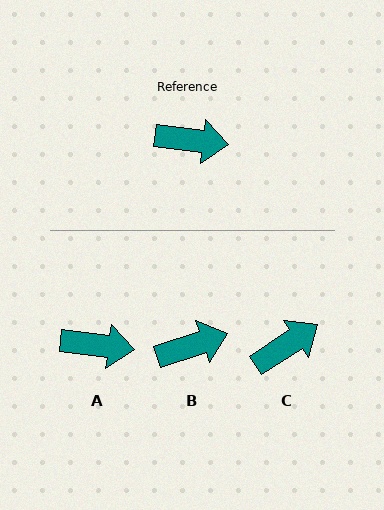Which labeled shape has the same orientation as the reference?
A.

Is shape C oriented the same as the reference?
No, it is off by about 40 degrees.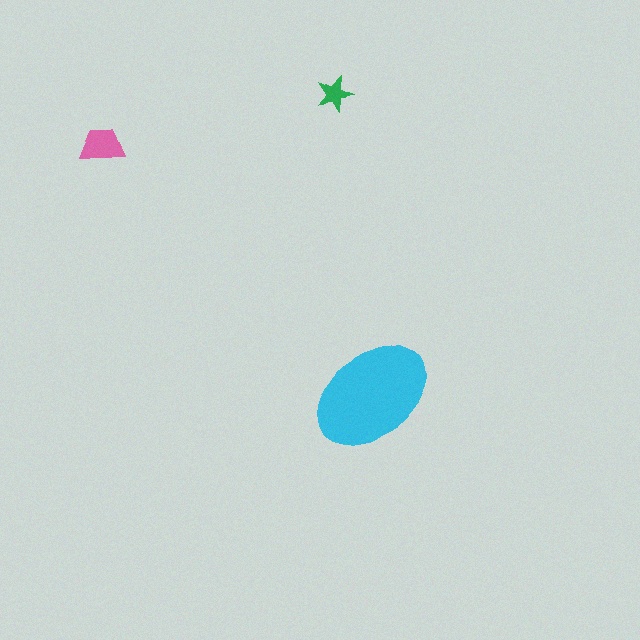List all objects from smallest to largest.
The green star, the pink trapezoid, the cyan ellipse.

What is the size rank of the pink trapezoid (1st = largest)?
2nd.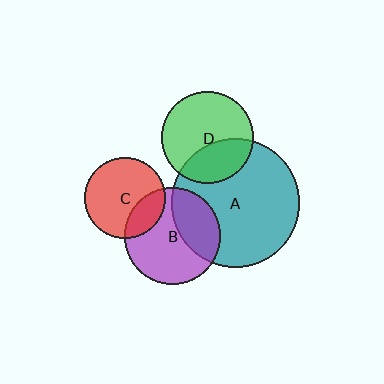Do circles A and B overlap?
Yes.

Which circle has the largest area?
Circle A (teal).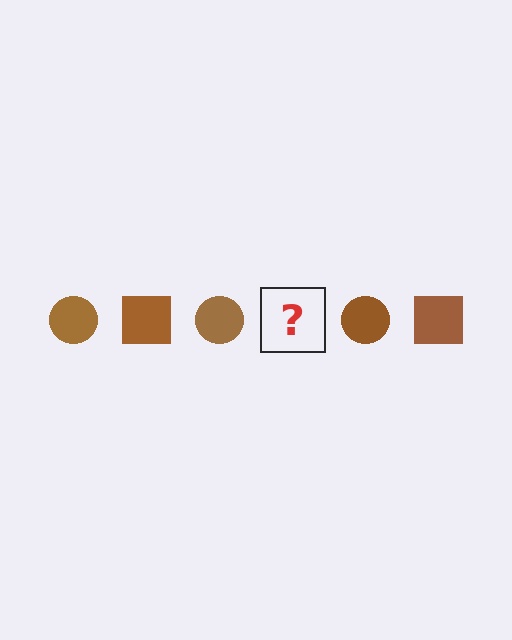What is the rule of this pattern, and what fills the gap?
The rule is that the pattern cycles through circle, square shapes in brown. The gap should be filled with a brown square.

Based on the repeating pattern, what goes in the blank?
The blank should be a brown square.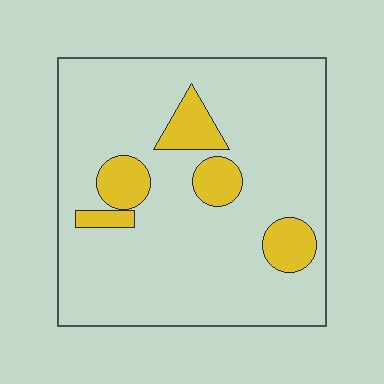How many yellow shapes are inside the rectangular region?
5.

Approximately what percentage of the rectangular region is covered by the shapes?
Approximately 15%.